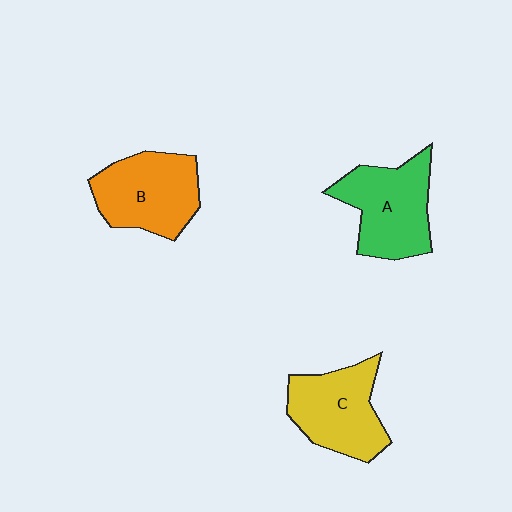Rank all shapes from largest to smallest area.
From largest to smallest: A (green), B (orange), C (yellow).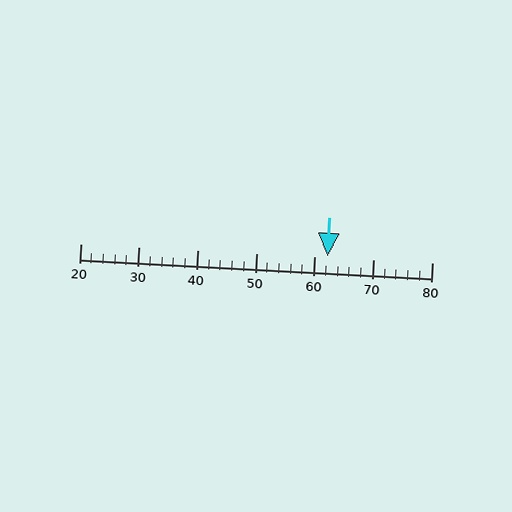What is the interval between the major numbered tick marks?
The major tick marks are spaced 10 units apart.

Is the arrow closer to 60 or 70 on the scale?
The arrow is closer to 60.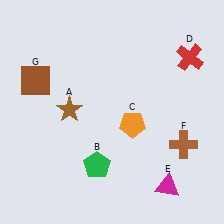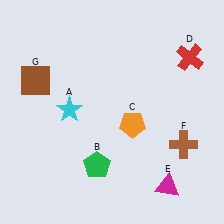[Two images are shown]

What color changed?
The star (A) changed from brown in Image 1 to cyan in Image 2.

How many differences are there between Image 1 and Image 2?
There is 1 difference between the two images.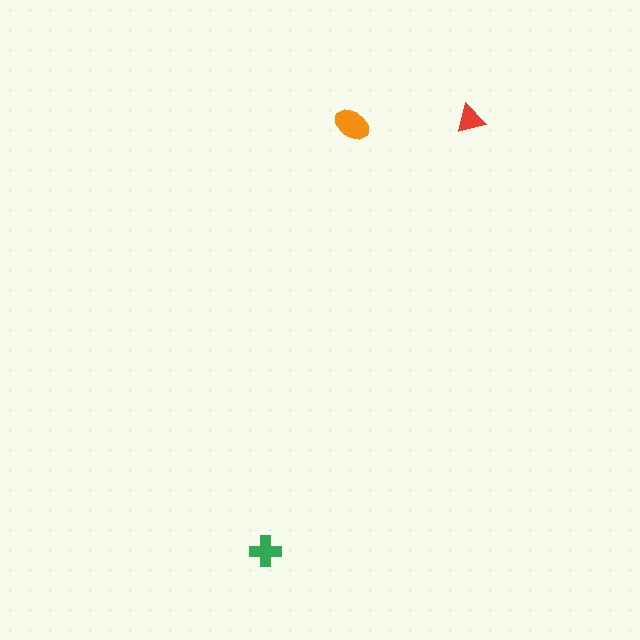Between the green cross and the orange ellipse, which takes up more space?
The orange ellipse.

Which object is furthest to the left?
The green cross is leftmost.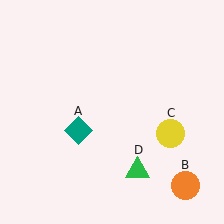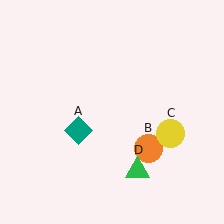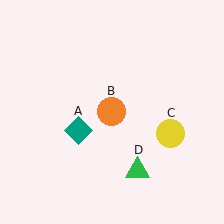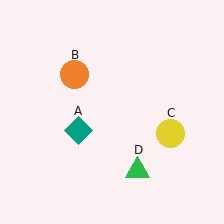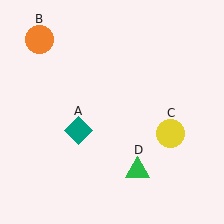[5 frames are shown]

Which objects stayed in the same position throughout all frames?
Teal diamond (object A) and yellow circle (object C) and green triangle (object D) remained stationary.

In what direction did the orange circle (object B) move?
The orange circle (object B) moved up and to the left.